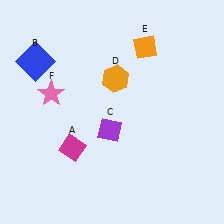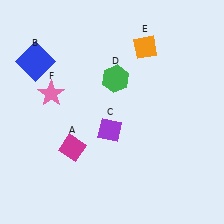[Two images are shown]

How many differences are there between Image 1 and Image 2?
There is 1 difference between the two images.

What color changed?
The hexagon (D) changed from orange in Image 1 to green in Image 2.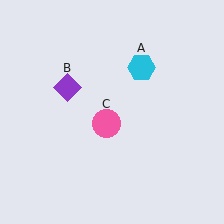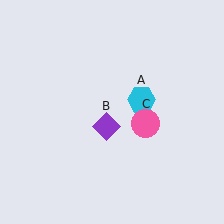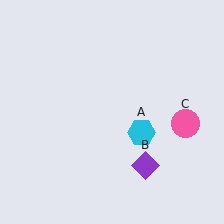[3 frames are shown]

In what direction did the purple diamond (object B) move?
The purple diamond (object B) moved down and to the right.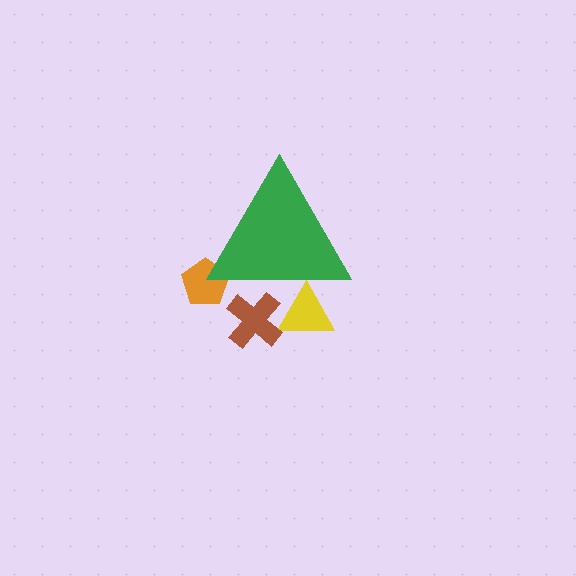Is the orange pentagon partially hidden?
Yes, the orange pentagon is partially hidden behind the green triangle.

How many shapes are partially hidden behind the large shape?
3 shapes are partially hidden.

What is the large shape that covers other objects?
A green triangle.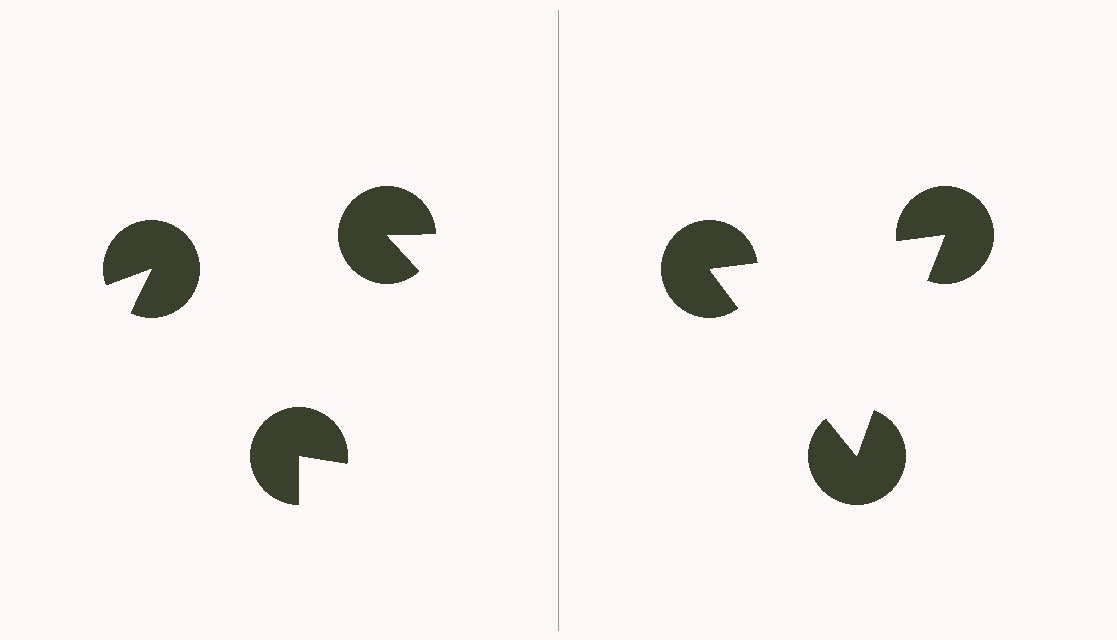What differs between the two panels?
The pac-man discs are positioned identically on both sides; only the wedge orientations differ. On the right they align to a triangle; on the left they are misaligned.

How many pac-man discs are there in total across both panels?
6 — 3 on each side.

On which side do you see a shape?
An illusory triangle appears on the right side. On the left side the wedge cuts are rotated, so no coherent shape forms.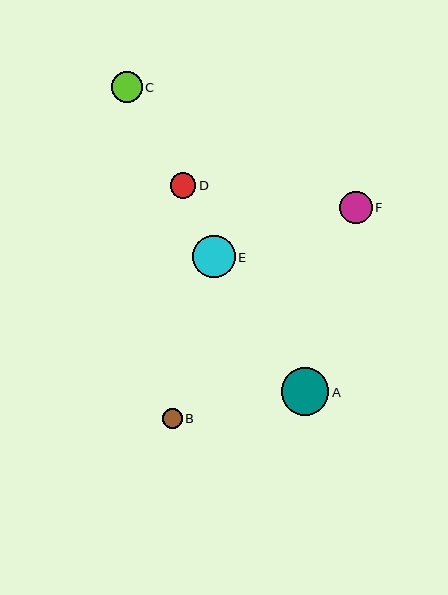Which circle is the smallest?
Circle B is the smallest with a size of approximately 20 pixels.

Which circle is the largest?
Circle A is the largest with a size of approximately 47 pixels.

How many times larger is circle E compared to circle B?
Circle E is approximately 2.1 times the size of circle B.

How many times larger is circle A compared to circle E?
Circle A is approximately 1.1 times the size of circle E.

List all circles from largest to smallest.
From largest to smallest: A, E, F, C, D, B.